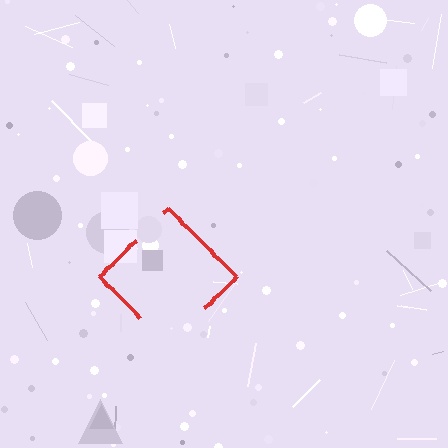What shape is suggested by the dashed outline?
The dashed outline suggests a diamond.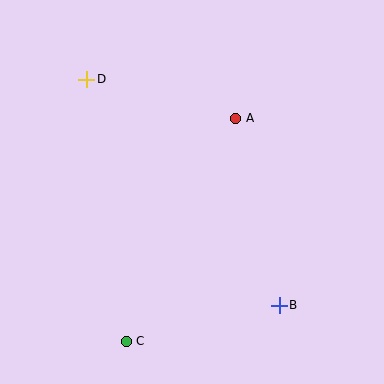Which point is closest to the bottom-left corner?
Point C is closest to the bottom-left corner.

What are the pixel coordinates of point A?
Point A is at (236, 118).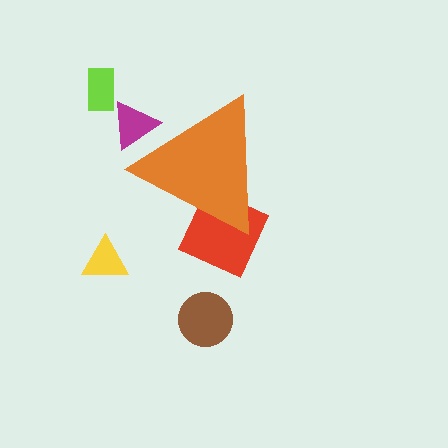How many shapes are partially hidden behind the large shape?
2 shapes are partially hidden.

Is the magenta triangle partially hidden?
Yes, the magenta triangle is partially hidden behind the orange triangle.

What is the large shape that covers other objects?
An orange triangle.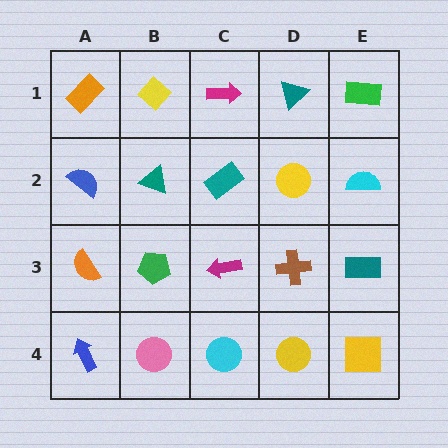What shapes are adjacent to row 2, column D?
A teal triangle (row 1, column D), a brown cross (row 3, column D), a teal rectangle (row 2, column C), a cyan semicircle (row 2, column E).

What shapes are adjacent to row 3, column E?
A cyan semicircle (row 2, column E), a yellow square (row 4, column E), a brown cross (row 3, column D).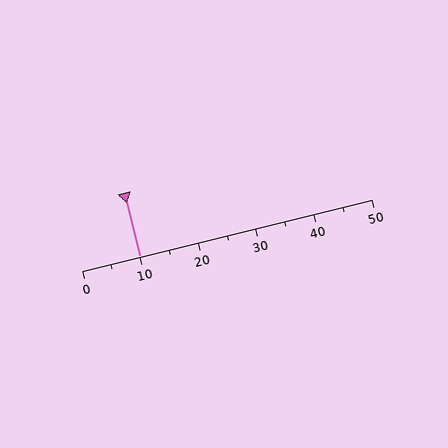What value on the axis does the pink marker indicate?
The marker indicates approximately 10.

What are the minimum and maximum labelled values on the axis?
The axis runs from 0 to 50.